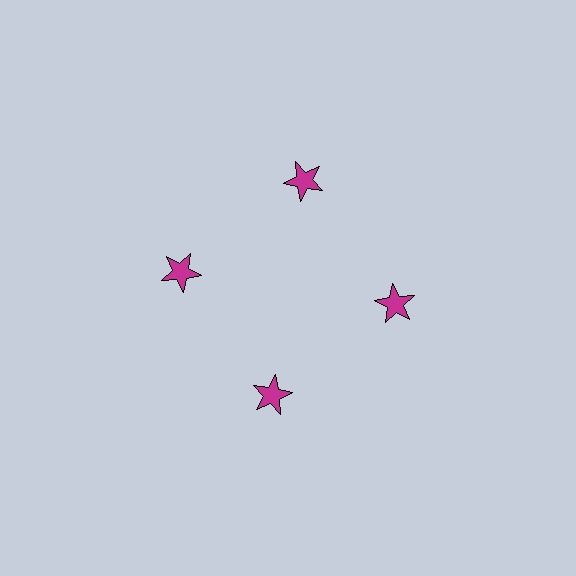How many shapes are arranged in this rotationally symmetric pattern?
There are 4 shapes, arranged in 4 groups of 1.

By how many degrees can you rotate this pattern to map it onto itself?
The pattern maps onto itself every 90 degrees of rotation.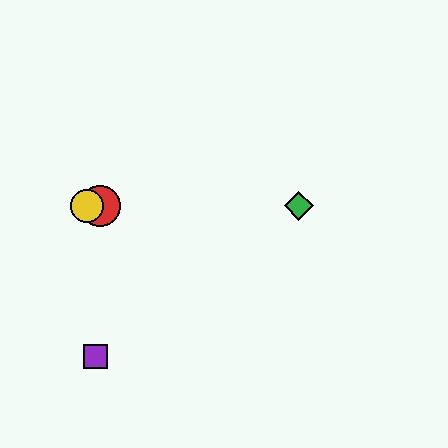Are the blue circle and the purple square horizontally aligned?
No, the blue circle is at y≈206 and the purple square is at y≈356.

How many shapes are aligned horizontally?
4 shapes (the red circle, the blue circle, the green diamond, the yellow circle) are aligned horizontally.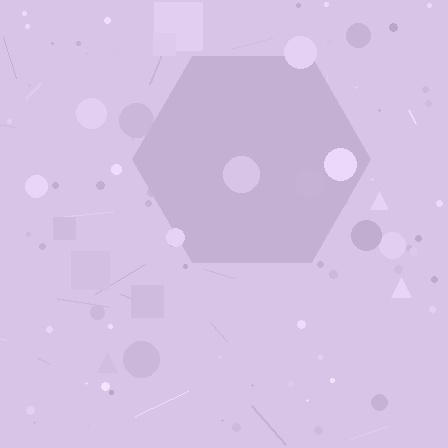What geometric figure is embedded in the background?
A hexagon is embedded in the background.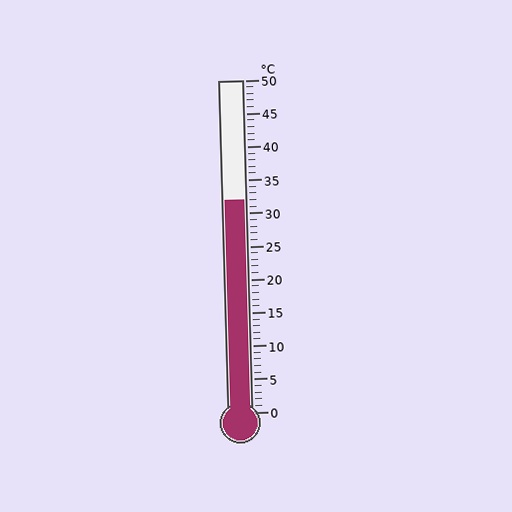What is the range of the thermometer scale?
The thermometer scale ranges from 0°C to 50°C.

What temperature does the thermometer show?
The thermometer shows approximately 32°C.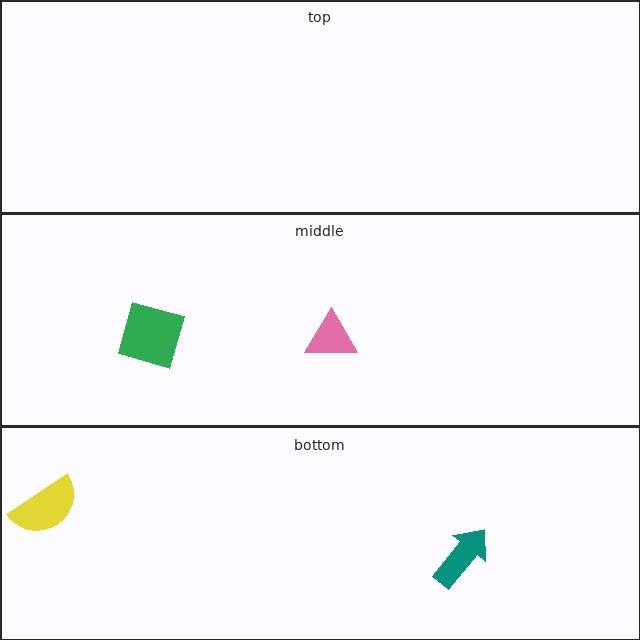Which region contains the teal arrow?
The bottom region.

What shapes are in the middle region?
The green square, the pink triangle.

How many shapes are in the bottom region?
2.